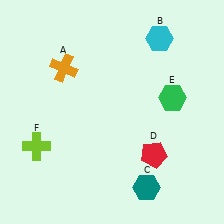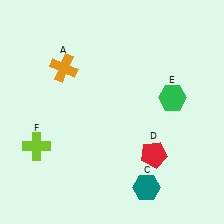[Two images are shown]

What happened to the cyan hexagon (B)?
The cyan hexagon (B) was removed in Image 2. It was in the top-right area of Image 1.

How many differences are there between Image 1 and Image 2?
There is 1 difference between the two images.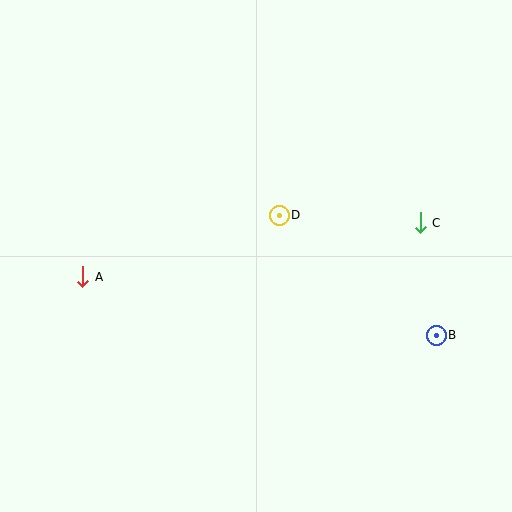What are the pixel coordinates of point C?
Point C is at (420, 223).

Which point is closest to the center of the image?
Point D at (279, 215) is closest to the center.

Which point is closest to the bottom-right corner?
Point B is closest to the bottom-right corner.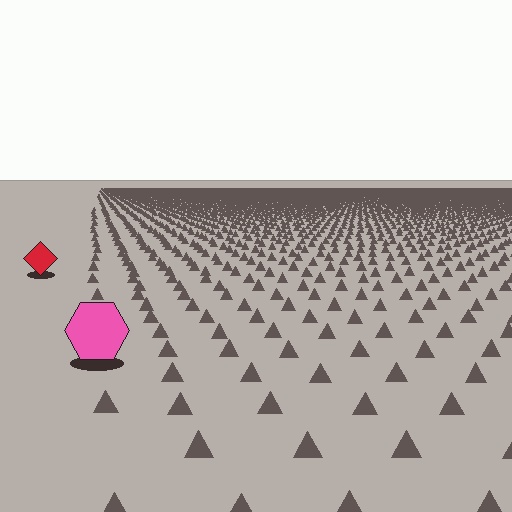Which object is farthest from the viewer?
The red diamond is farthest from the viewer. It appears smaller and the ground texture around it is denser.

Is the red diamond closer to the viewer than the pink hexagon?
No. The pink hexagon is closer — you can tell from the texture gradient: the ground texture is coarser near it.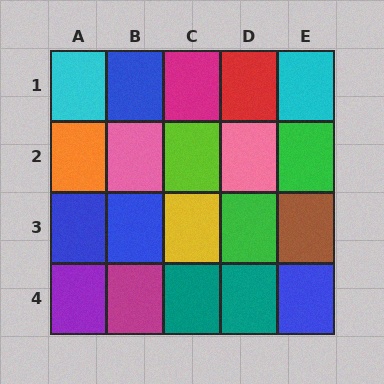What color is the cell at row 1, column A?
Cyan.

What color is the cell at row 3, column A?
Blue.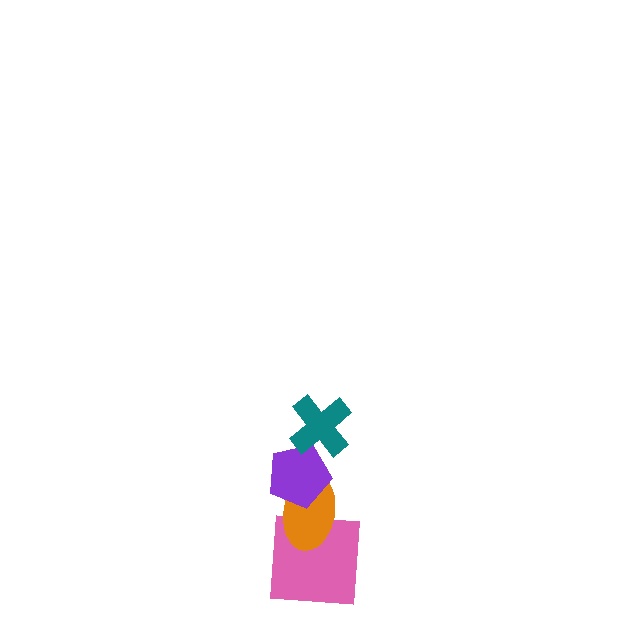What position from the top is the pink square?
The pink square is 4th from the top.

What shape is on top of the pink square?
The orange ellipse is on top of the pink square.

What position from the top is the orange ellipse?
The orange ellipse is 3rd from the top.